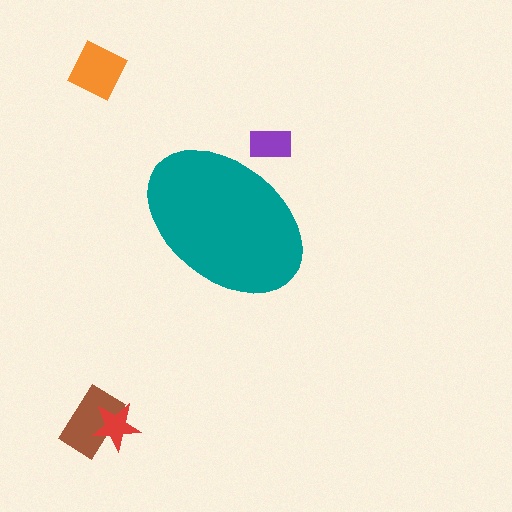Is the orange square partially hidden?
No, the orange square is fully visible.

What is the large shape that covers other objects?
A teal ellipse.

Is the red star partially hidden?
No, the red star is fully visible.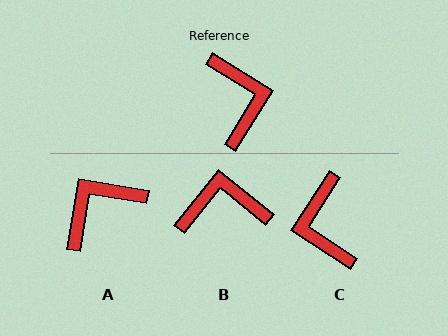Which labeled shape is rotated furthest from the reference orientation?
C, about 178 degrees away.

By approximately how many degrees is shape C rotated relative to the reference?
Approximately 178 degrees counter-clockwise.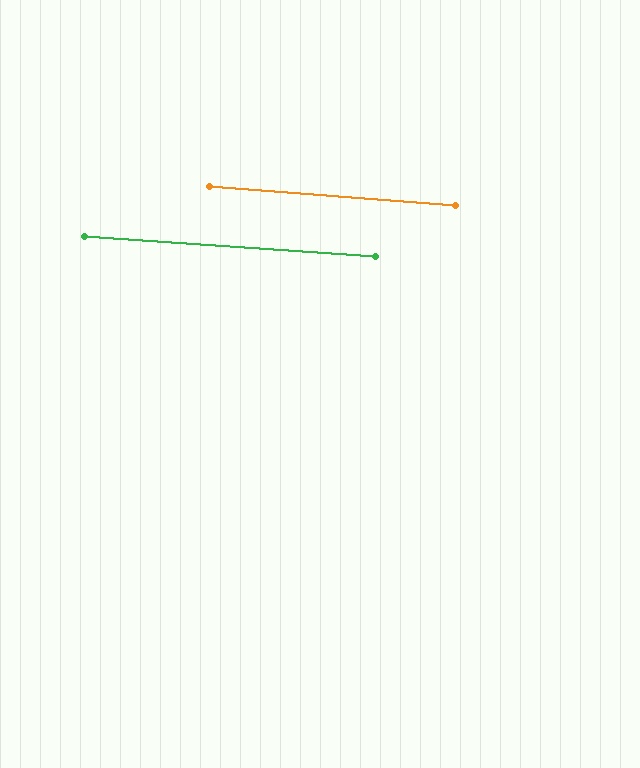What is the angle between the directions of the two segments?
Approximately 0 degrees.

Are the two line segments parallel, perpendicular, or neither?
Parallel — their directions differ by only 0.5°.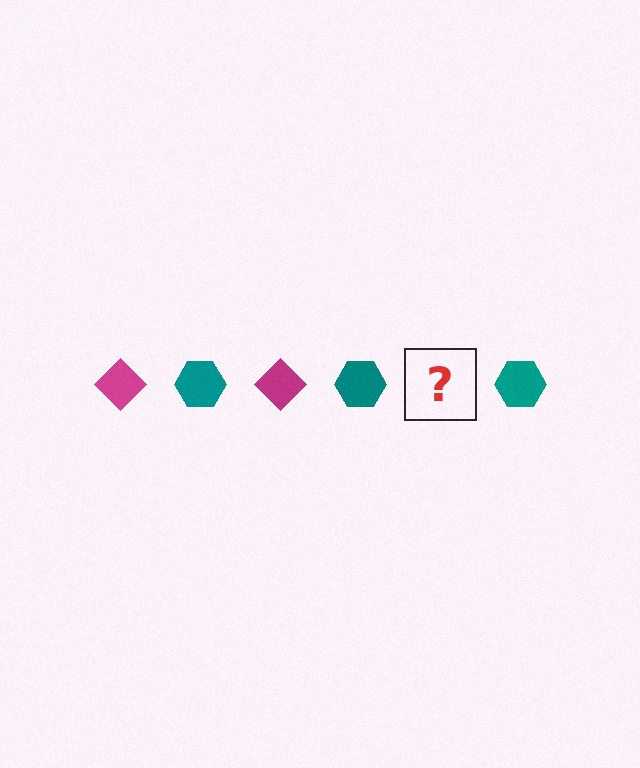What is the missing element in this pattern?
The missing element is a magenta diamond.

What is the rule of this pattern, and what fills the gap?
The rule is that the pattern alternates between magenta diamond and teal hexagon. The gap should be filled with a magenta diamond.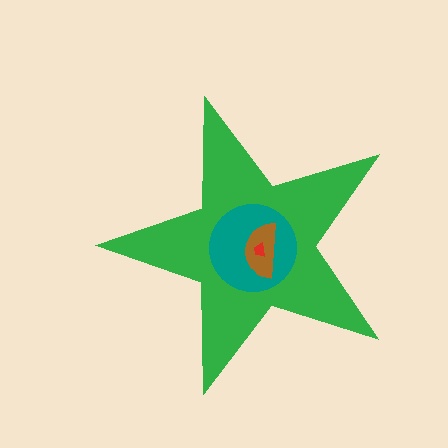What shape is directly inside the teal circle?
The brown semicircle.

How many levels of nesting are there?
4.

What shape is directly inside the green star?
The teal circle.